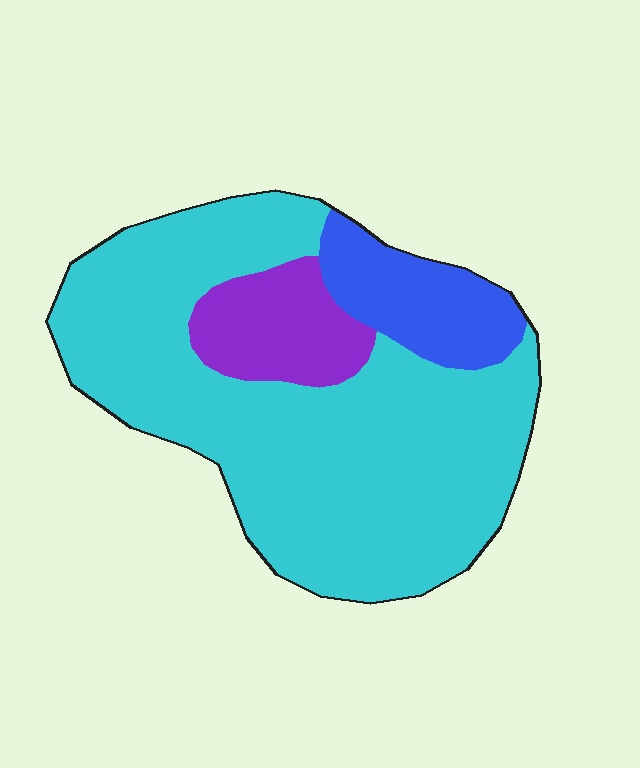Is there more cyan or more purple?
Cyan.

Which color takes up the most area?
Cyan, at roughly 75%.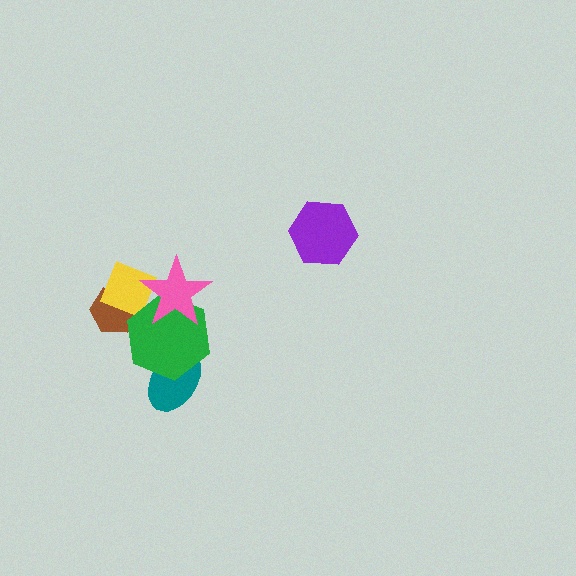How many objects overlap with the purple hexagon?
0 objects overlap with the purple hexagon.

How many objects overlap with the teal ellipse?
1 object overlaps with the teal ellipse.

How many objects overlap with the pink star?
2 objects overlap with the pink star.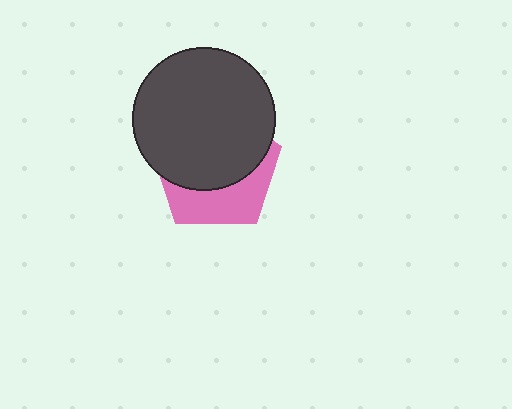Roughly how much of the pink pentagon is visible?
A small part of it is visible (roughly 37%).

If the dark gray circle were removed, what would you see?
You would see the complete pink pentagon.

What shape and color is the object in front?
The object in front is a dark gray circle.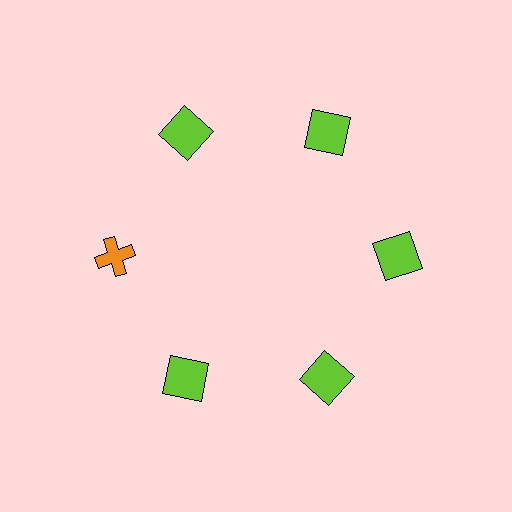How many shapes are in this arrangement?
There are 6 shapes arranged in a ring pattern.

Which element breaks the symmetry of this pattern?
The orange cross at roughly the 9 o'clock position breaks the symmetry. All other shapes are lime squares.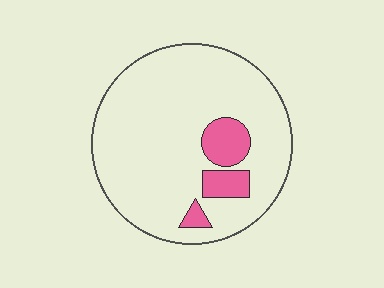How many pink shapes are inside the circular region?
3.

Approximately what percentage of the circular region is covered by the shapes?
Approximately 10%.